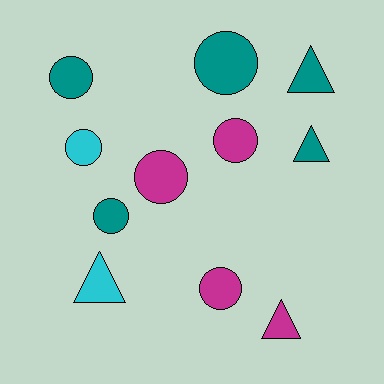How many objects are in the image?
There are 11 objects.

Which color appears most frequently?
Teal, with 5 objects.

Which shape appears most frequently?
Circle, with 7 objects.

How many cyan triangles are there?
There is 1 cyan triangle.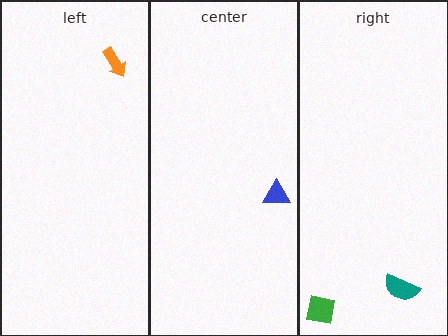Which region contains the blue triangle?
The center region.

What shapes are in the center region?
The blue triangle.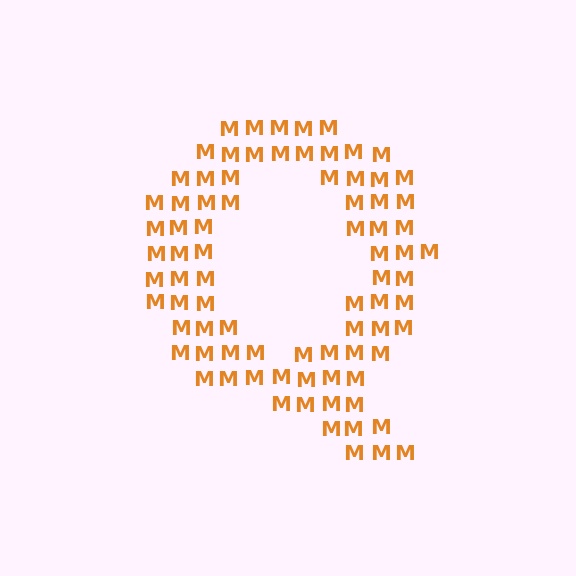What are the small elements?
The small elements are letter M's.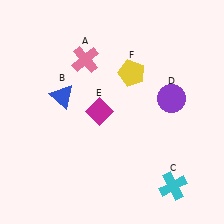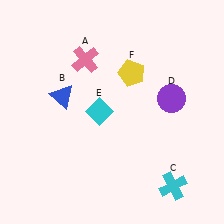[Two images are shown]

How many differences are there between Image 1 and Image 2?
There is 1 difference between the two images.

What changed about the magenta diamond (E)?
In Image 1, E is magenta. In Image 2, it changed to cyan.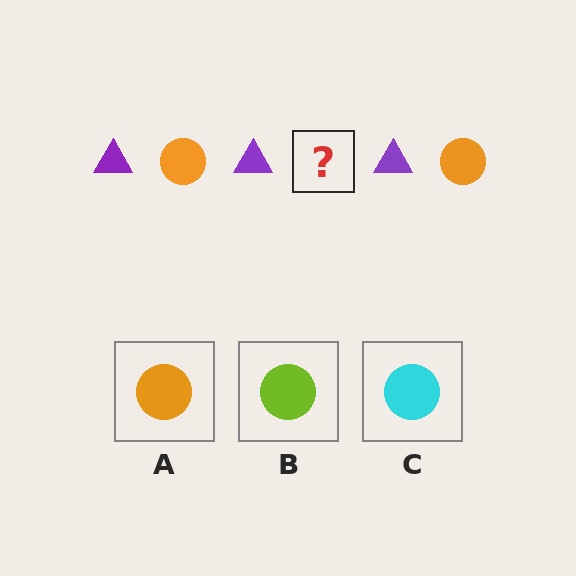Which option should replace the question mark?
Option A.